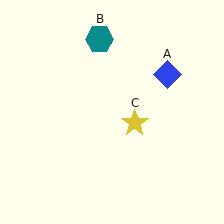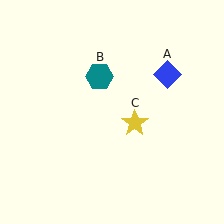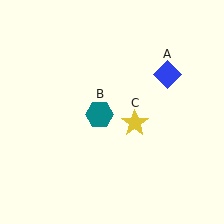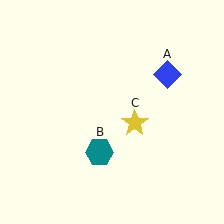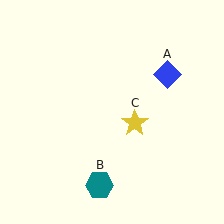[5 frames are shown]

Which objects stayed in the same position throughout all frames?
Blue diamond (object A) and yellow star (object C) remained stationary.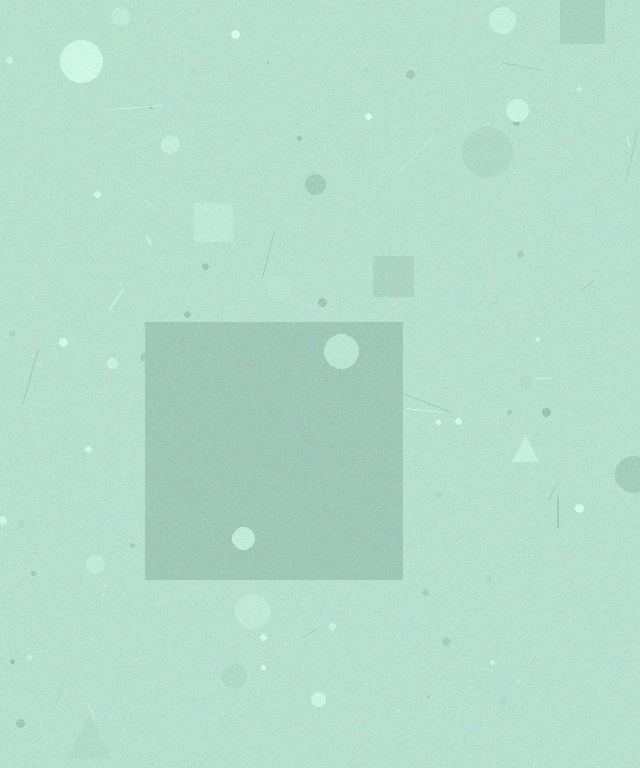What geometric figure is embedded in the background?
A square is embedded in the background.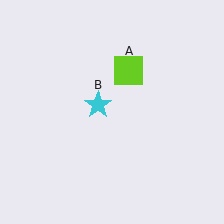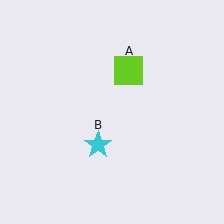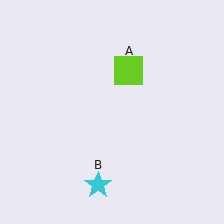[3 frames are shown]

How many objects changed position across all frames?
1 object changed position: cyan star (object B).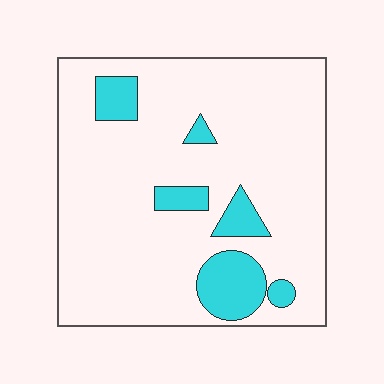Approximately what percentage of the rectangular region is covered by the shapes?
Approximately 15%.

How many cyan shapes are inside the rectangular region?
6.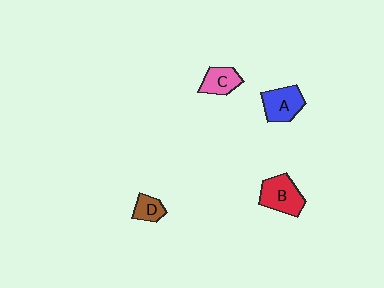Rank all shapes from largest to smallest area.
From largest to smallest: B (red), A (blue), C (pink), D (brown).